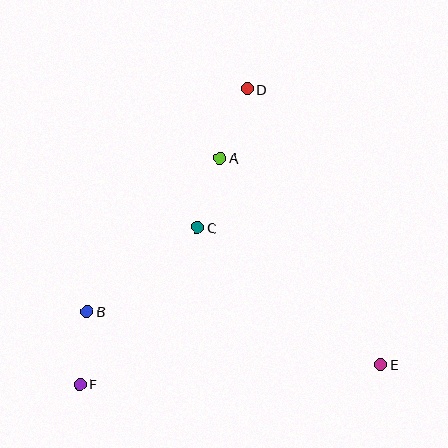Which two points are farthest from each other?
Points D and F are farthest from each other.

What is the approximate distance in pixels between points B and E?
The distance between B and E is approximately 299 pixels.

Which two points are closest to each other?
Points B and F are closest to each other.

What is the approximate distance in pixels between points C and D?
The distance between C and D is approximately 147 pixels.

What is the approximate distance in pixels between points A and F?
The distance between A and F is approximately 266 pixels.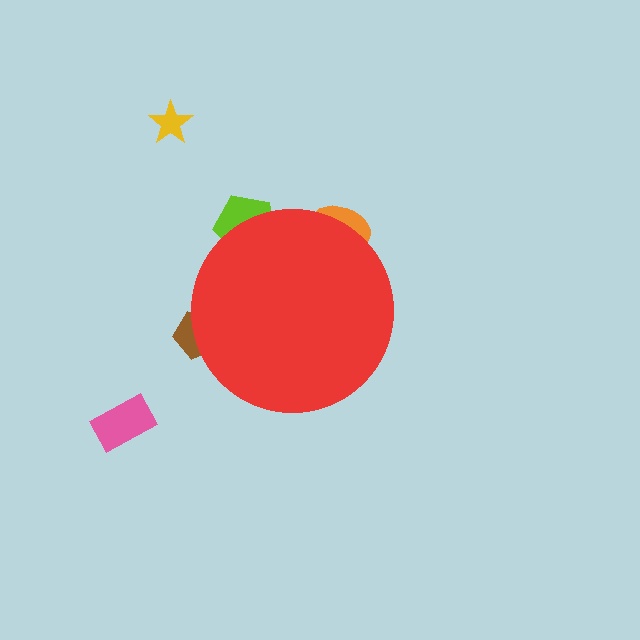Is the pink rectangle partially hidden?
No, the pink rectangle is fully visible.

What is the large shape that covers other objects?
A red circle.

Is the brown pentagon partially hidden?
Yes, the brown pentagon is partially hidden behind the red circle.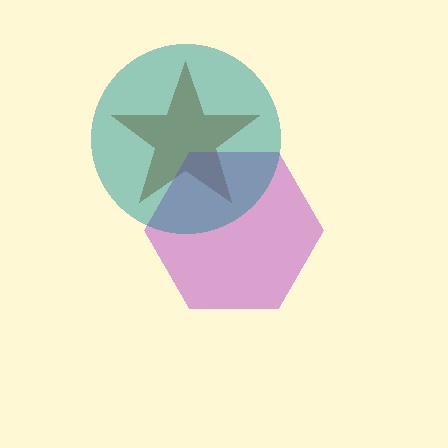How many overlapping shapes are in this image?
There are 3 overlapping shapes in the image.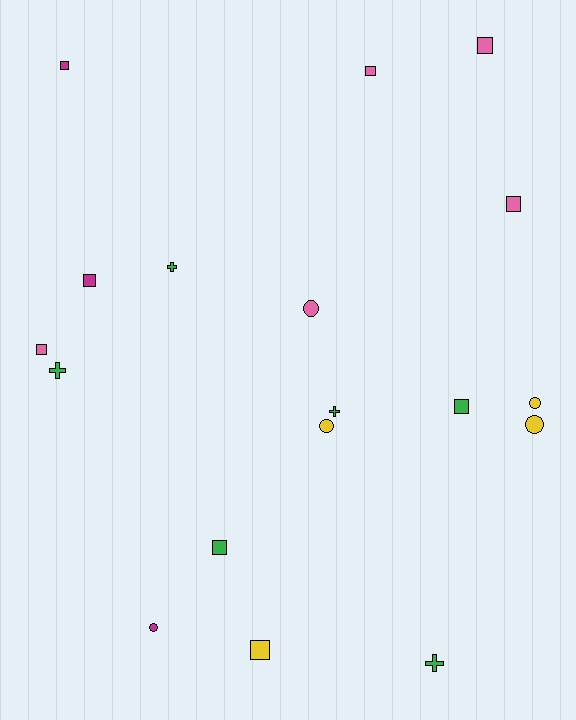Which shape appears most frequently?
Square, with 9 objects.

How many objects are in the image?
There are 18 objects.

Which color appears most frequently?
Green, with 6 objects.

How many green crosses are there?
There are 4 green crosses.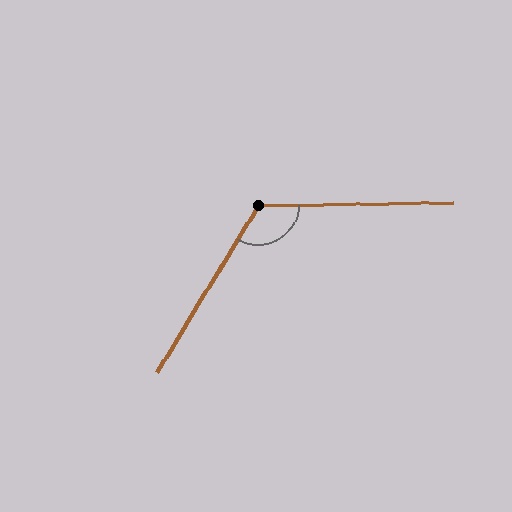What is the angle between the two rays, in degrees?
Approximately 122 degrees.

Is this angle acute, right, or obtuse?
It is obtuse.